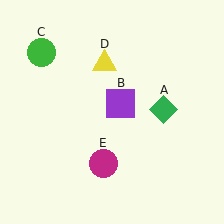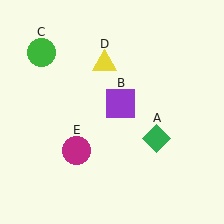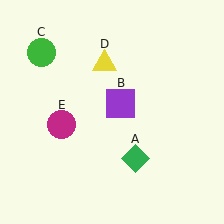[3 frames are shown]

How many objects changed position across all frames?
2 objects changed position: green diamond (object A), magenta circle (object E).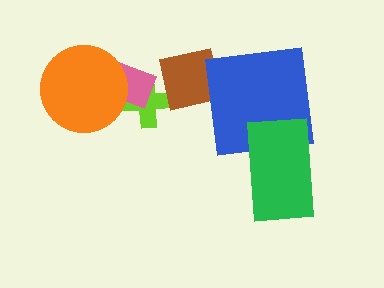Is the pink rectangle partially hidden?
Yes, it is partially covered by another shape.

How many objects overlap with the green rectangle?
1 object overlaps with the green rectangle.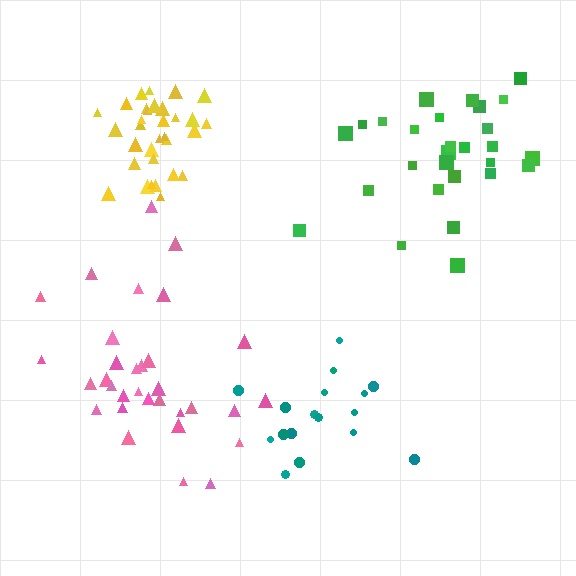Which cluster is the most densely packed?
Yellow.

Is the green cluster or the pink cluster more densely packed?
Pink.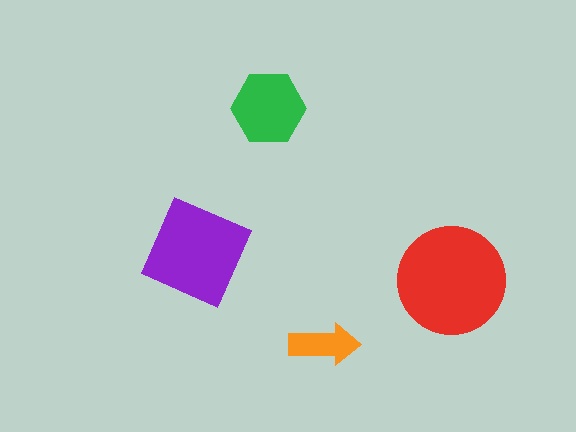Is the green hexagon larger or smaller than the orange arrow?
Larger.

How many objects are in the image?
There are 4 objects in the image.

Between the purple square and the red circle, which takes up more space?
The red circle.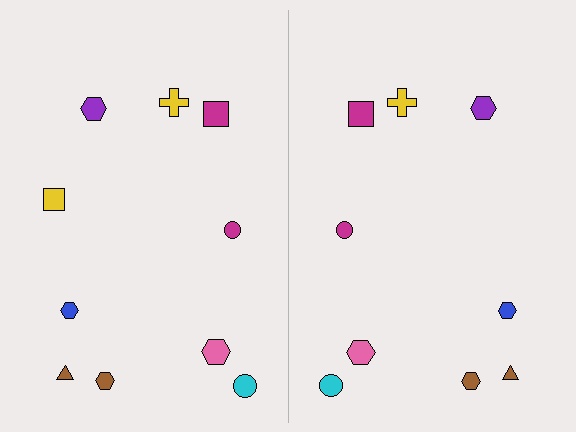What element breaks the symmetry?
A yellow square is missing from the right side.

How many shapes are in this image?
There are 19 shapes in this image.